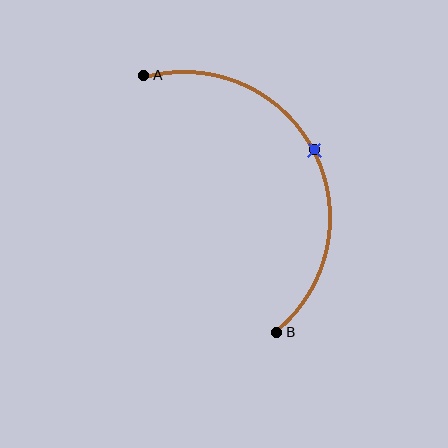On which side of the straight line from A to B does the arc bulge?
The arc bulges to the right of the straight line connecting A and B.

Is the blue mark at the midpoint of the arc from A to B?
Yes. The blue mark lies on the arc at equal arc-length from both A and B — it is the arc midpoint.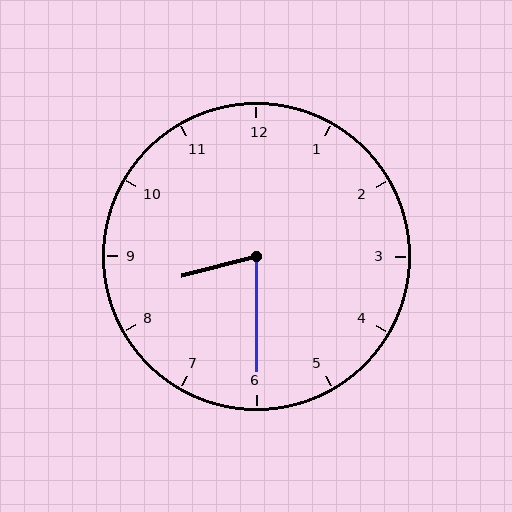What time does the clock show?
8:30.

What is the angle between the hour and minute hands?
Approximately 75 degrees.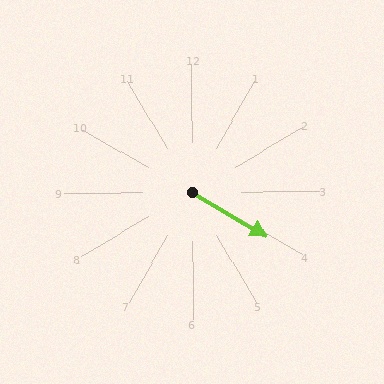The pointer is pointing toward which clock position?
Roughly 4 o'clock.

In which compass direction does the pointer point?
Southeast.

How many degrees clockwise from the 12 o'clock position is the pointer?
Approximately 121 degrees.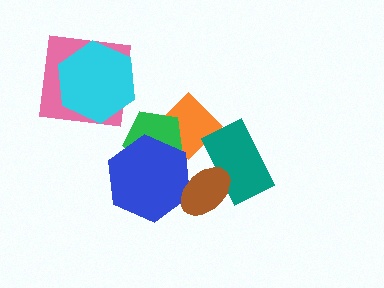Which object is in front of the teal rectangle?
The brown ellipse is in front of the teal rectangle.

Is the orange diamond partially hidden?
Yes, it is partially covered by another shape.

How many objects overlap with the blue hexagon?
3 objects overlap with the blue hexagon.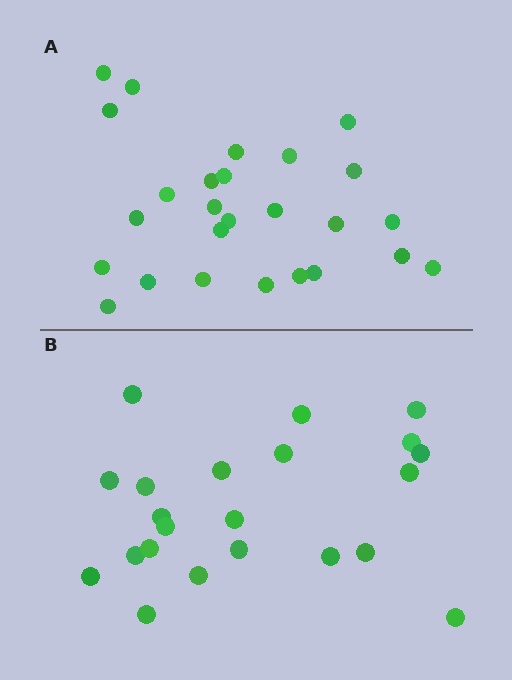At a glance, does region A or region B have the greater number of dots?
Region A (the top region) has more dots.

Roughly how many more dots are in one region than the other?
Region A has about 4 more dots than region B.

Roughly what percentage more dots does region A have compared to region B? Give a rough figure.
About 20% more.